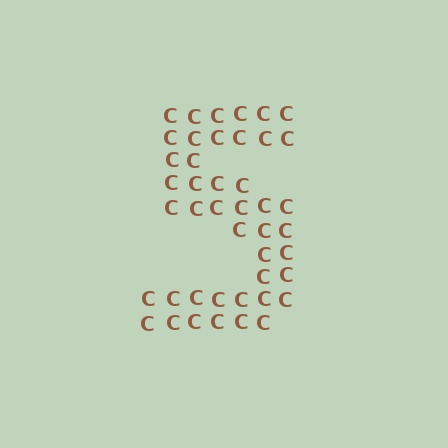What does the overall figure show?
The overall figure shows the digit 5.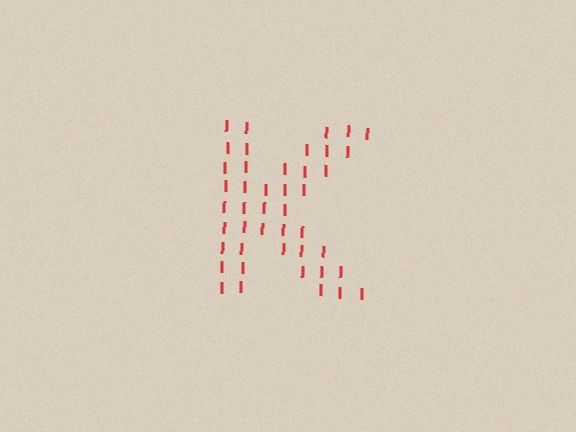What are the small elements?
The small elements are letter I's.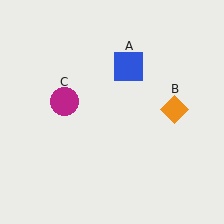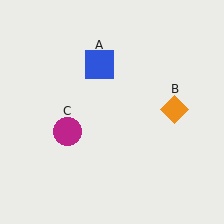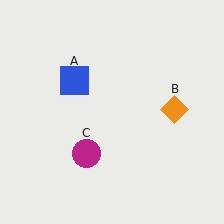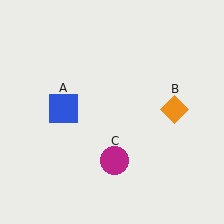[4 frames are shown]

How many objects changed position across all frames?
2 objects changed position: blue square (object A), magenta circle (object C).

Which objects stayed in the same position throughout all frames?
Orange diamond (object B) remained stationary.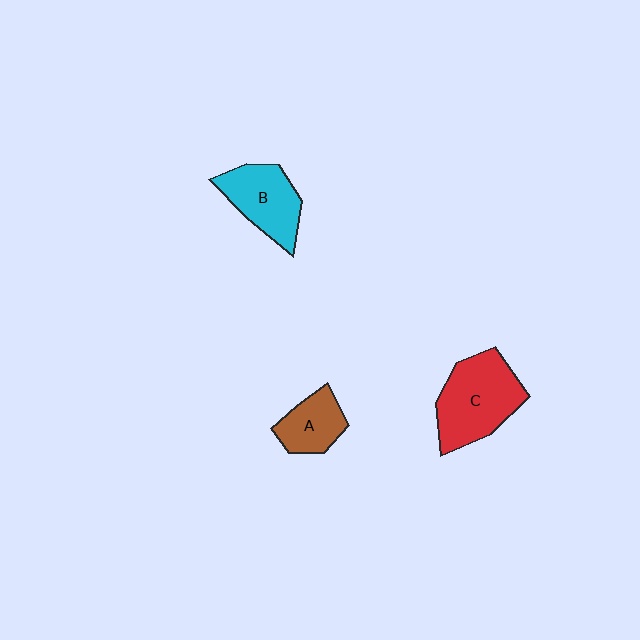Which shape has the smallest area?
Shape A (brown).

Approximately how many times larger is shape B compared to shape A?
Approximately 1.4 times.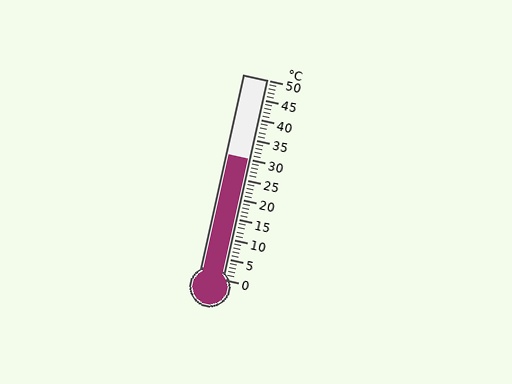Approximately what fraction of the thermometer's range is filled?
The thermometer is filled to approximately 60% of its range.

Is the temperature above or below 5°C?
The temperature is above 5°C.